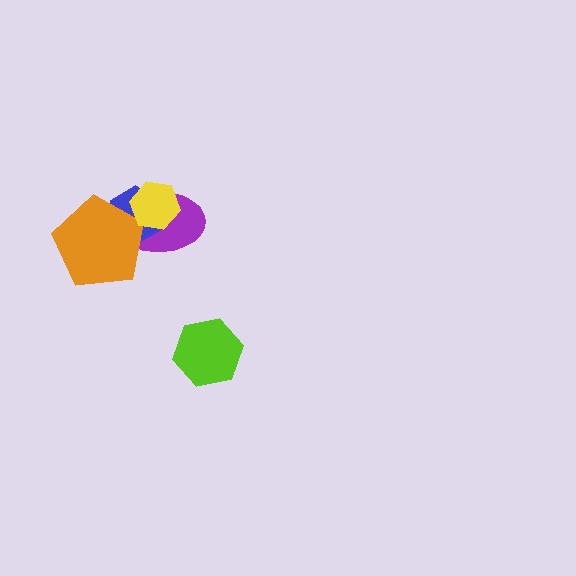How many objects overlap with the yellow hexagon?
2 objects overlap with the yellow hexagon.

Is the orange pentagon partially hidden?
No, no other shape covers it.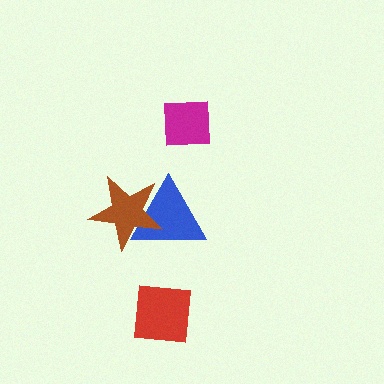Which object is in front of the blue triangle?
The brown star is in front of the blue triangle.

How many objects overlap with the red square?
0 objects overlap with the red square.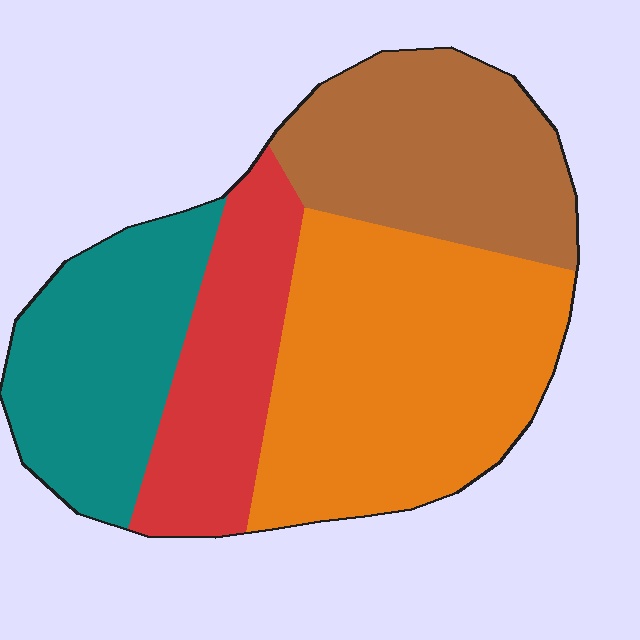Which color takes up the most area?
Orange, at roughly 35%.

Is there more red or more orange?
Orange.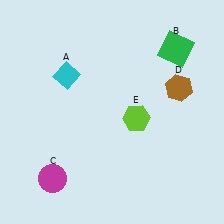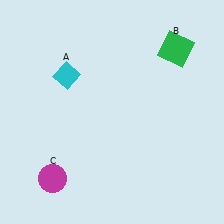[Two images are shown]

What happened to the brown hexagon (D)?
The brown hexagon (D) was removed in Image 2. It was in the top-right area of Image 1.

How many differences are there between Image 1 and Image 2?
There are 2 differences between the two images.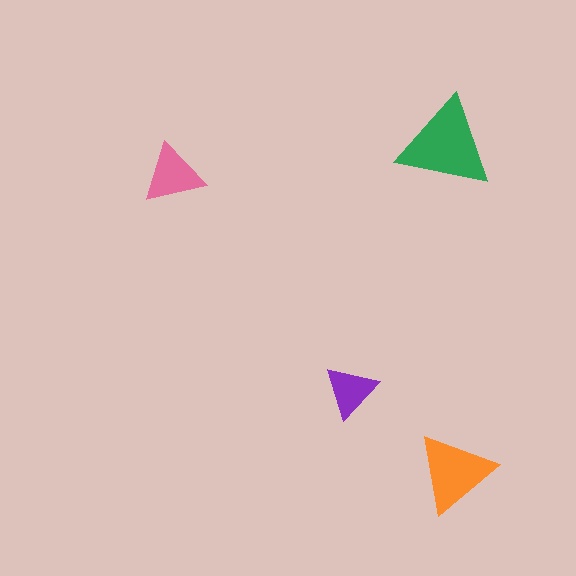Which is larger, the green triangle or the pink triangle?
The green one.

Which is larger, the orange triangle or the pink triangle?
The orange one.